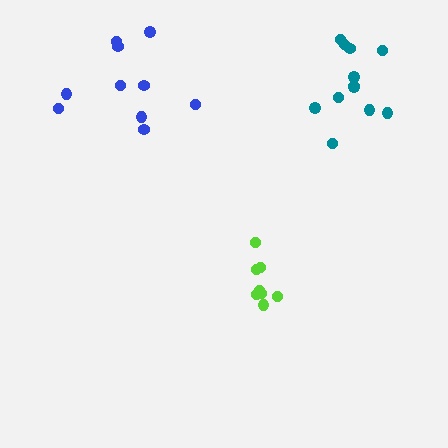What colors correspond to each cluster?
The clusters are colored: lime, blue, teal.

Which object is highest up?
The blue cluster is topmost.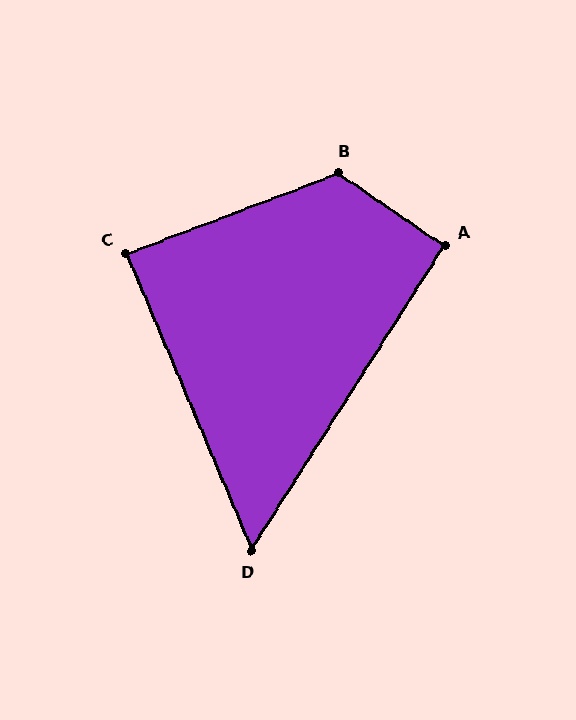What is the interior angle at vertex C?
Approximately 88 degrees (approximately right).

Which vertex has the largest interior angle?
B, at approximately 125 degrees.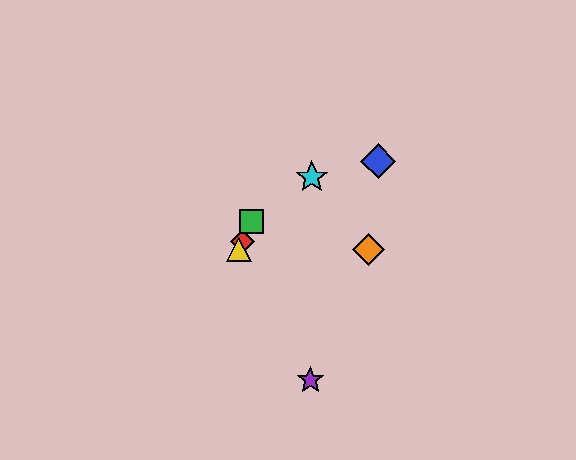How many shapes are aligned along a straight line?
3 shapes (the red diamond, the green square, the yellow triangle) are aligned along a straight line.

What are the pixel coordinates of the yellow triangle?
The yellow triangle is at (239, 250).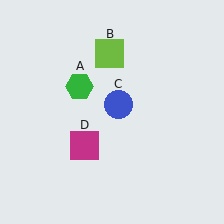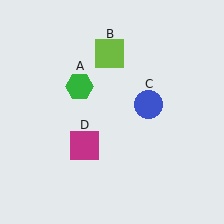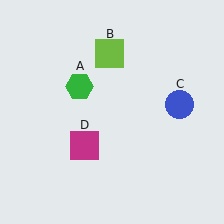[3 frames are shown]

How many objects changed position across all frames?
1 object changed position: blue circle (object C).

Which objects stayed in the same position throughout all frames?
Green hexagon (object A) and lime square (object B) and magenta square (object D) remained stationary.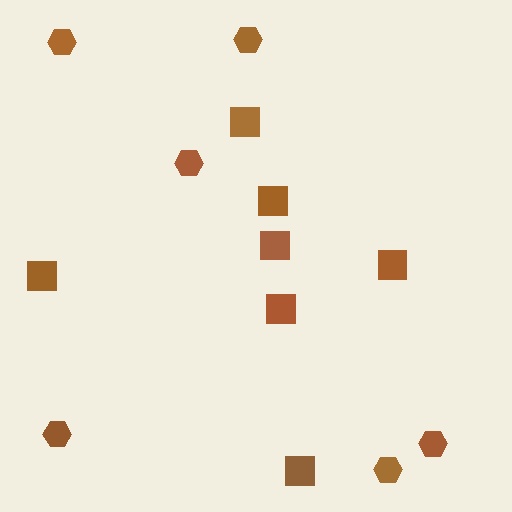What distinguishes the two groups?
There are 2 groups: one group of hexagons (6) and one group of squares (7).